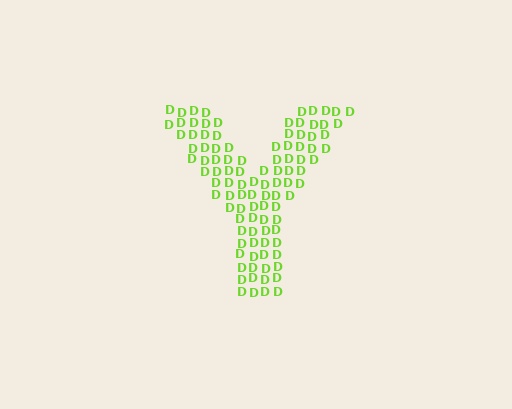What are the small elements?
The small elements are letter D's.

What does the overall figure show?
The overall figure shows the letter Y.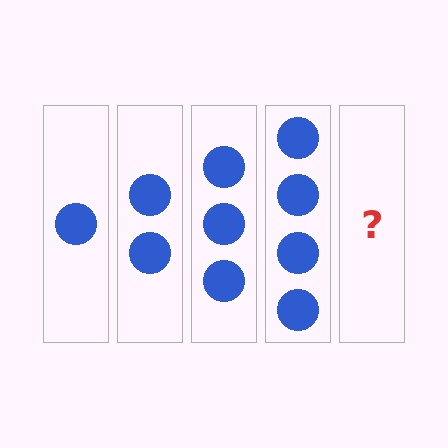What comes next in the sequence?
The next element should be 5 circles.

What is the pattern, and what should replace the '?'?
The pattern is that each step adds one more circle. The '?' should be 5 circles.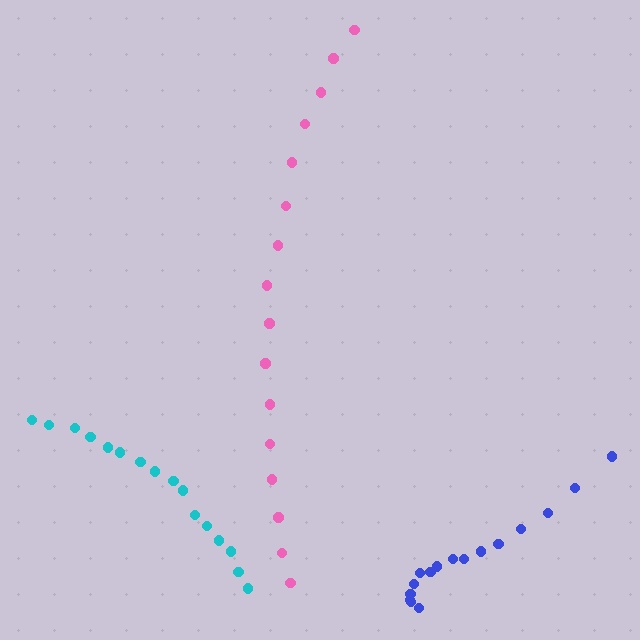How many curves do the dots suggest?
There are 3 distinct paths.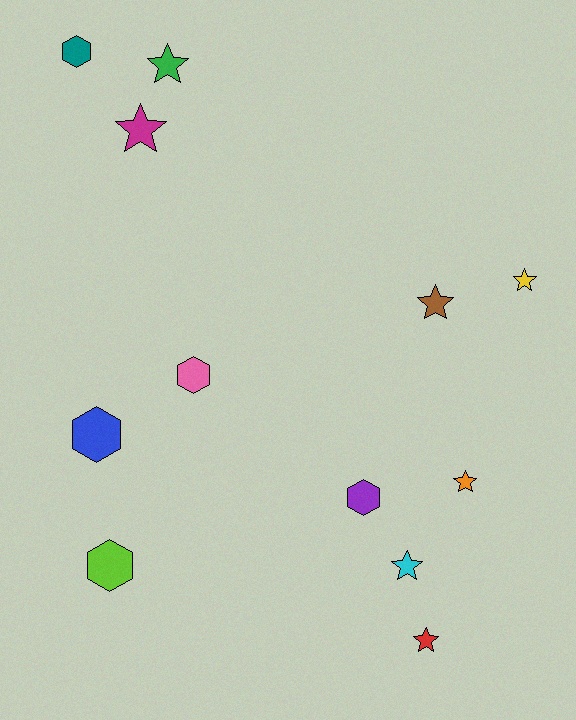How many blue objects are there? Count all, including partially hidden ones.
There is 1 blue object.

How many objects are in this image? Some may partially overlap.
There are 12 objects.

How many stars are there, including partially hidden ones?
There are 7 stars.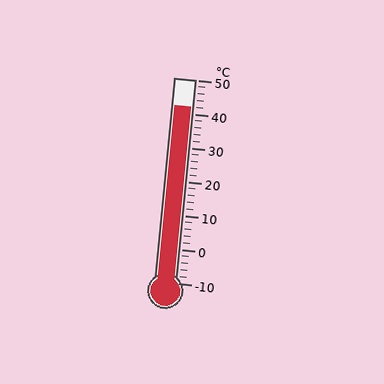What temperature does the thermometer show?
The thermometer shows approximately 42°C.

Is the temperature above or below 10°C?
The temperature is above 10°C.